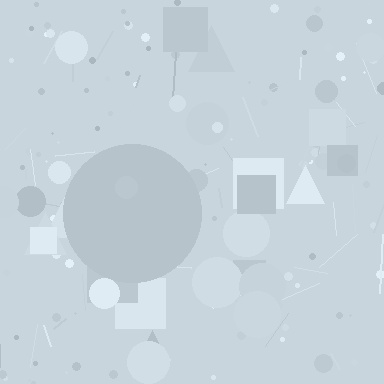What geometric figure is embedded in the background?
A circle is embedded in the background.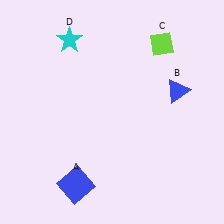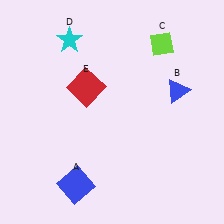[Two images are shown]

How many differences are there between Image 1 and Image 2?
There is 1 difference between the two images.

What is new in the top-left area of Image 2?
A red square (E) was added in the top-left area of Image 2.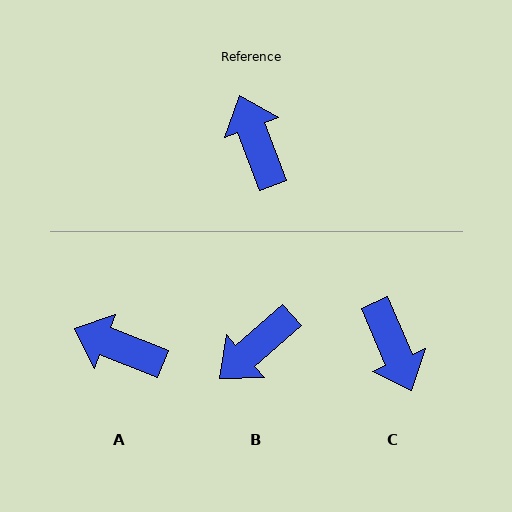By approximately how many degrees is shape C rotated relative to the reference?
Approximately 177 degrees clockwise.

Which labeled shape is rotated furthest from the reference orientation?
C, about 177 degrees away.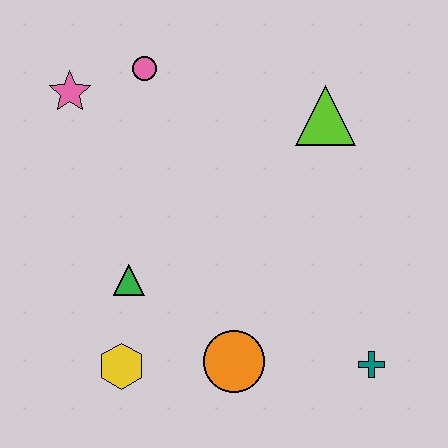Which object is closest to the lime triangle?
The pink circle is closest to the lime triangle.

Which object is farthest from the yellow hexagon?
The lime triangle is farthest from the yellow hexagon.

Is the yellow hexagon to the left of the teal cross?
Yes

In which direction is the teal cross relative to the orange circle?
The teal cross is to the right of the orange circle.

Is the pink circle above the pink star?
Yes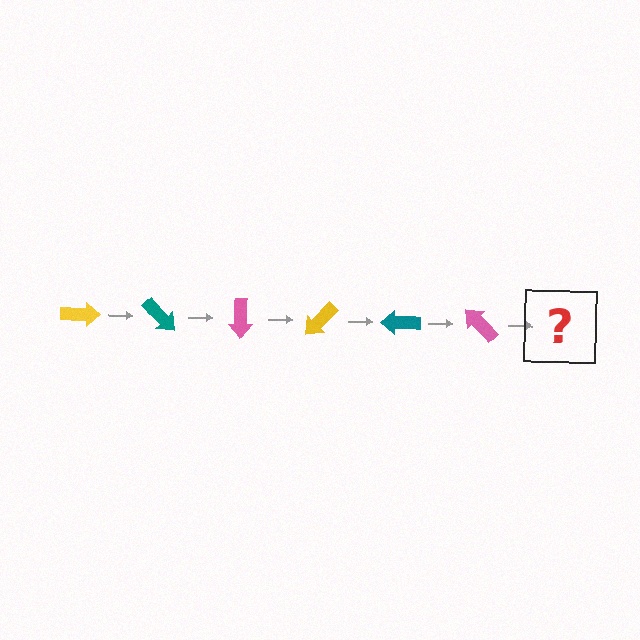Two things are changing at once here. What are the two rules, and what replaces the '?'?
The two rules are that it rotates 45 degrees each step and the color cycles through yellow, teal, and pink. The '?' should be a yellow arrow, rotated 270 degrees from the start.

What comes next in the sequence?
The next element should be a yellow arrow, rotated 270 degrees from the start.